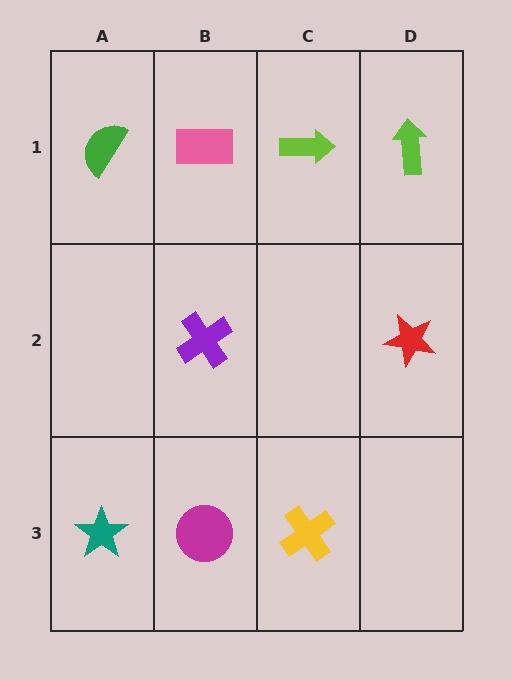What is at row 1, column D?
A lime arrow.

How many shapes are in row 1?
4 shapes.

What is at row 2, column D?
A red star.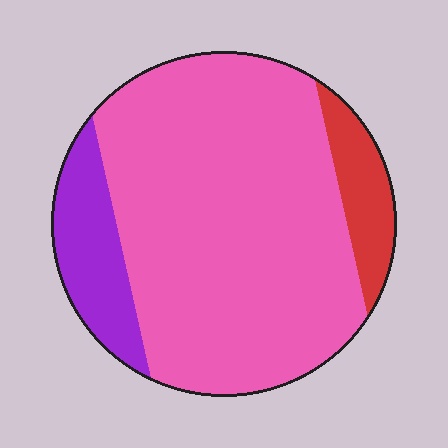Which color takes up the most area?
Pink, at roughly 75%.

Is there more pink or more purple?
Pink.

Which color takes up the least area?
Red, at roughly 10%.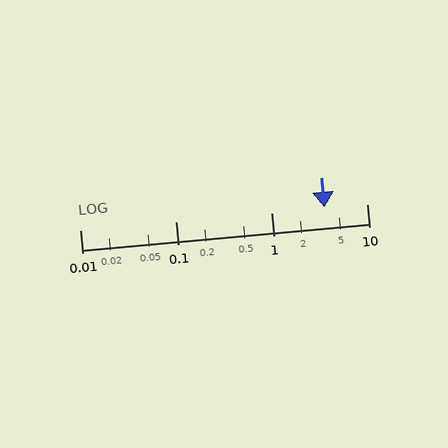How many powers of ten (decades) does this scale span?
The scale spans 3 decades, from 0.01 to 10.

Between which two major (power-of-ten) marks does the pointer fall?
The pointer is between 1 and 10.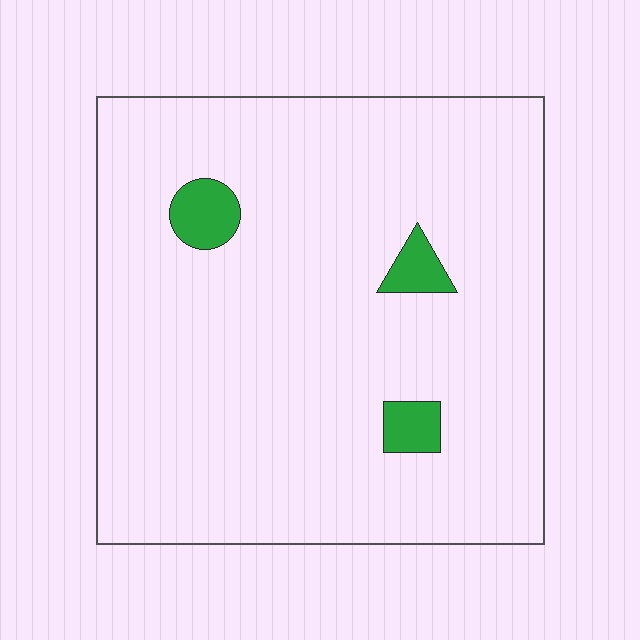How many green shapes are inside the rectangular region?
3.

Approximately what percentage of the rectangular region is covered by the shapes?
Approximately 5%.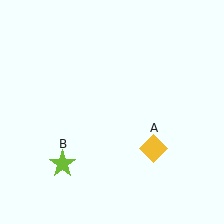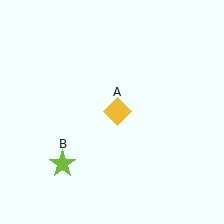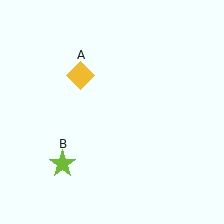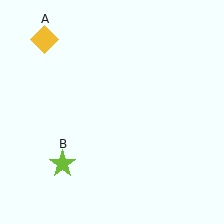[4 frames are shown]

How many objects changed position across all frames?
1 object changed position: yellow diamond (object A).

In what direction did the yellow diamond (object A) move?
The yellow diamond (object A) moved up and to the left.